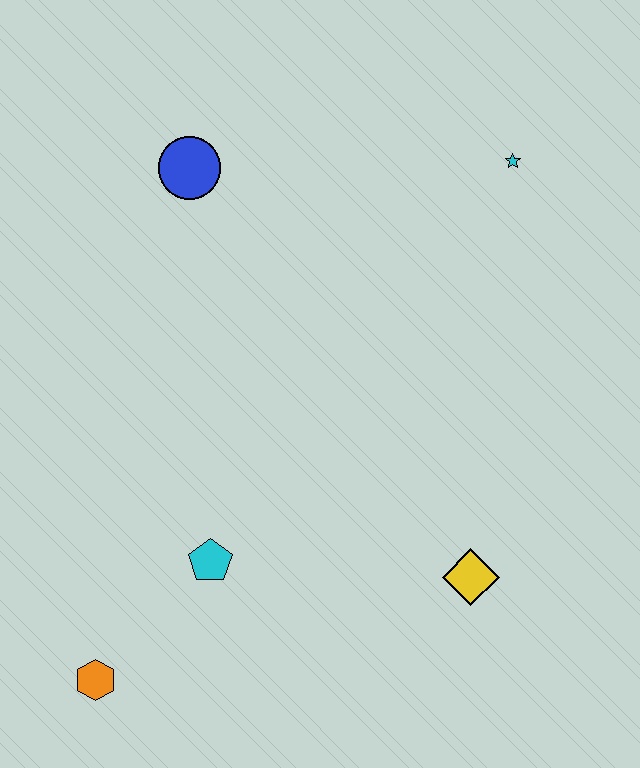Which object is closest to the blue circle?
The cyan star is closest to the blue circle.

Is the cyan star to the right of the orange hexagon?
Yes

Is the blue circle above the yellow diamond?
Yes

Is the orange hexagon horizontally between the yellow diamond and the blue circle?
No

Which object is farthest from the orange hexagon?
The cyan star is farthest from the orange hexagon.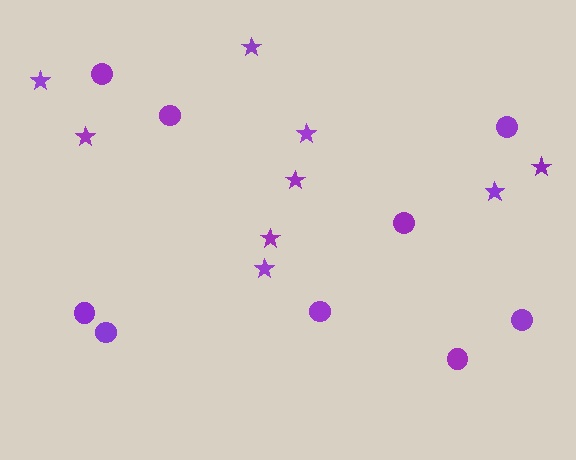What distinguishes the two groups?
There are 2 groups: one group of stars (9) and one group of circles (9).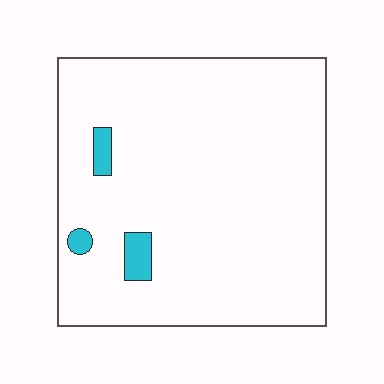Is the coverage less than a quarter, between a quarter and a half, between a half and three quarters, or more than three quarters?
Less than a quarter.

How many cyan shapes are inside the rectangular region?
3.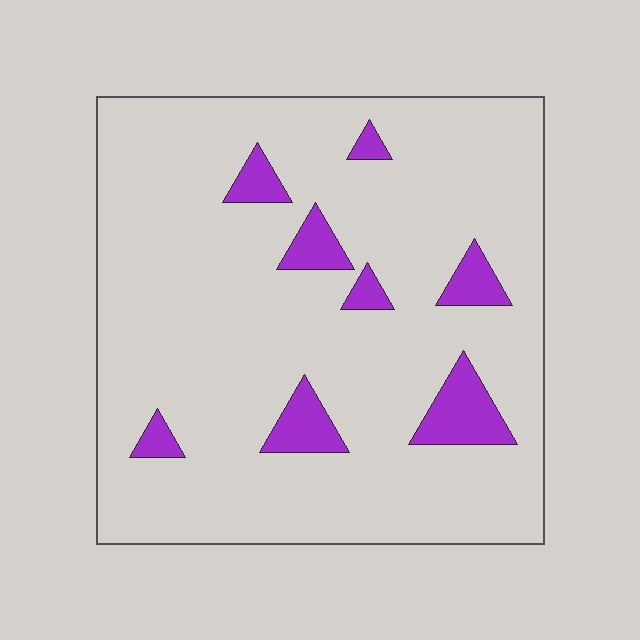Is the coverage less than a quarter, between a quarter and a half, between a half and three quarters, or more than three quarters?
Less than a quarter.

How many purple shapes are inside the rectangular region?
8.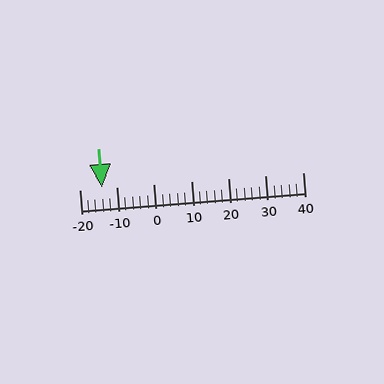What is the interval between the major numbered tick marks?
The major tick marks are spaced 10 units apart.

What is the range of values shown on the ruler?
The ruler shows values from -20 to 40.